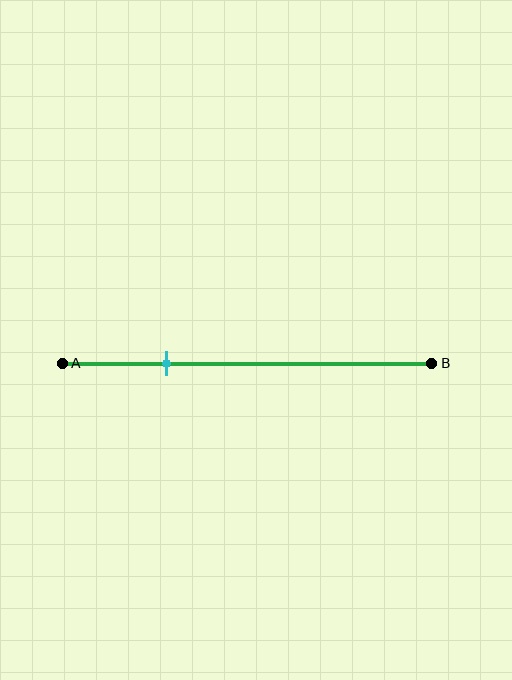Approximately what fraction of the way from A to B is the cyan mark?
The cyan mark is approximately 30% of the way from A to B.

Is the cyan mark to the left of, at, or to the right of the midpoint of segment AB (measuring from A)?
The cyan mark is to the left of the midpoint of segment AB.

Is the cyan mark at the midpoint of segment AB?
No, the mark is at about 30% from A, not at the 50% midpoint.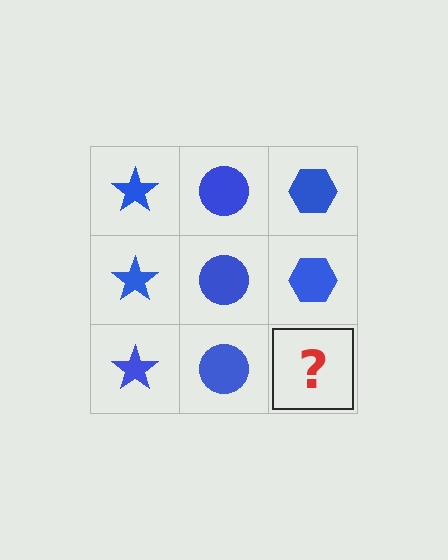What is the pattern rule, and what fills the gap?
The rule is that each column has a consistent shape. The gap should be filled with a blue hexagon.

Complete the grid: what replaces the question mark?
The question mark should be replaced with a blue hexagon.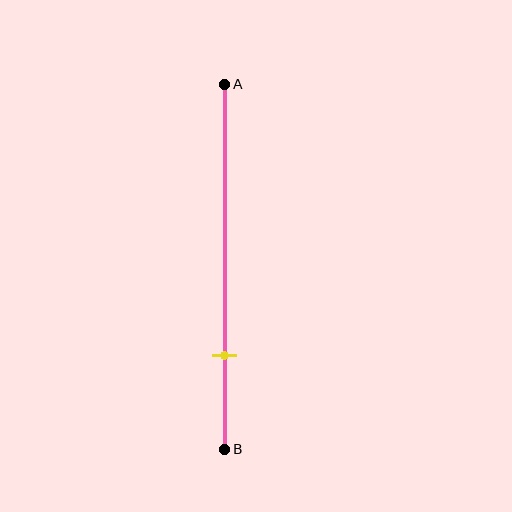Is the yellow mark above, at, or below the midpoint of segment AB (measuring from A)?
The yellow mark is below the midpoint of segment AB.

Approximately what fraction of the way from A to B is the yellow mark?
The yellow mark is approximately 75% of the way from A to B.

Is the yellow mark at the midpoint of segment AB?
No, the mark is at about 75% from A, not at the 50% midpoint.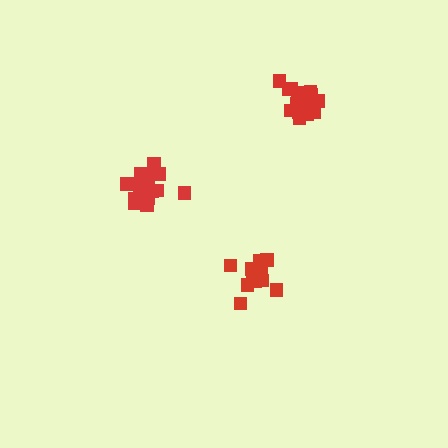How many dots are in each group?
Group 1: 13 dots, Group 2: 19 dots, Group 3: 18 dots (50 total).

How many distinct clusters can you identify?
There are 3 distinct clusters.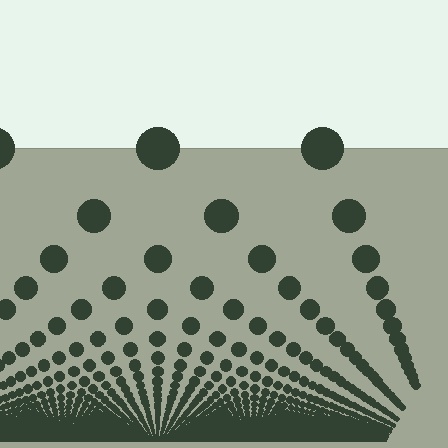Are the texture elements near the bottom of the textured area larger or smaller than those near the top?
Smaller. The gradient is inverted — elements near the bottom are smaller and denser.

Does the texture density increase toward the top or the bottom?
Density increases toward the bottom.